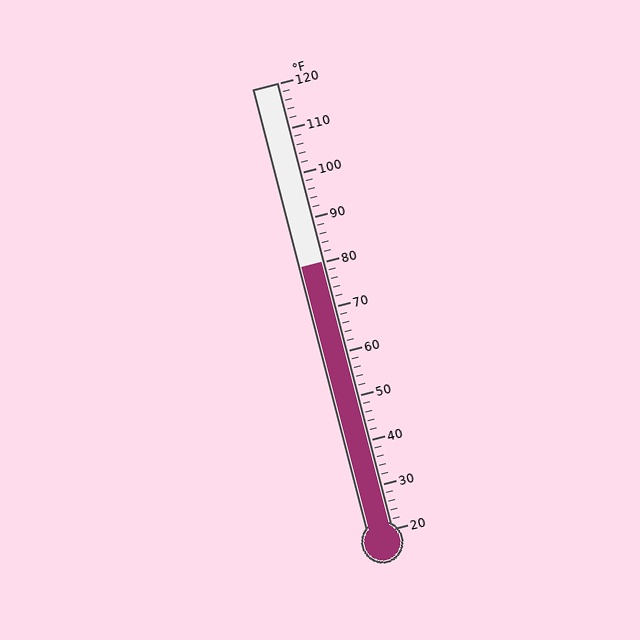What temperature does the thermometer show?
The thermometer shows approximately 80°F.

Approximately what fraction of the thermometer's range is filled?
The thermometer is filled to approximately 60% of its range.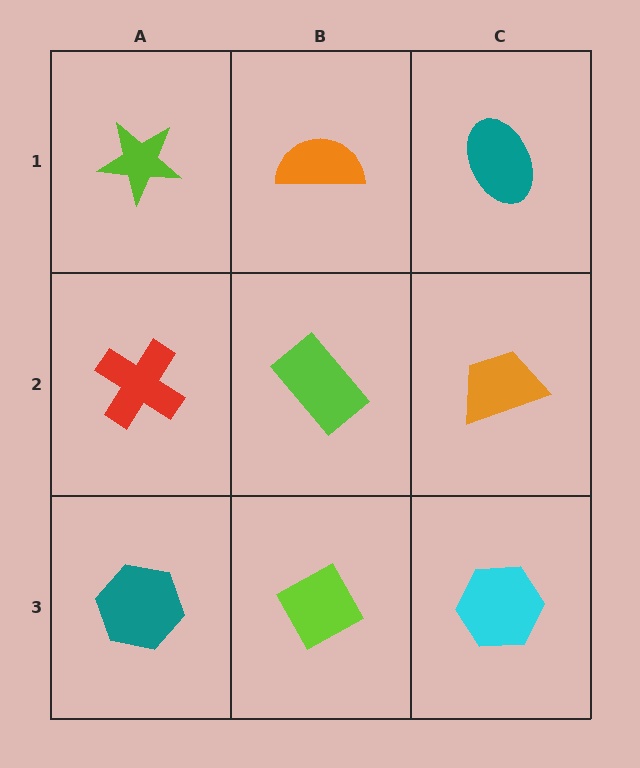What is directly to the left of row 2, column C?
A lime rectangle.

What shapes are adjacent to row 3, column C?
An orange trapezoid (row 2, column C), a lime diamond (row 3, column B).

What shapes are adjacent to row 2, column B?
An orange semicircle (row 1, column B), a lime diamond (row 3, column B), a red cross (row 2, column A), an orange trapezoid (row 2, column C).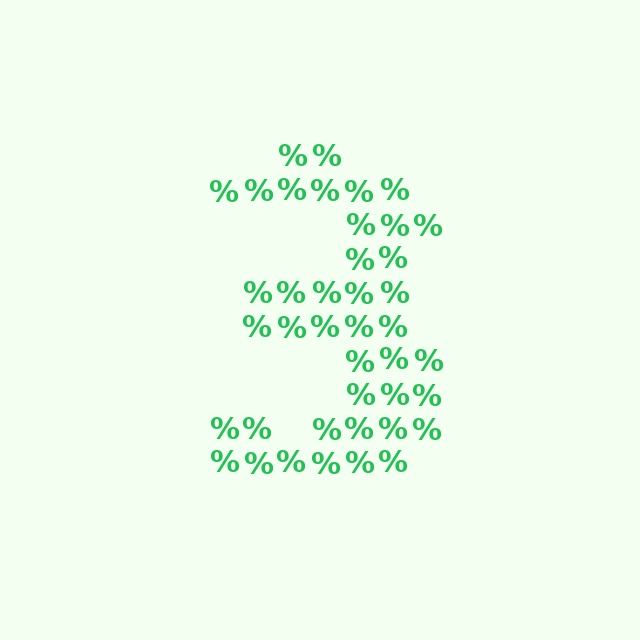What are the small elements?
The small elements are percent signs.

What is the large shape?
The large shape is the digit 3.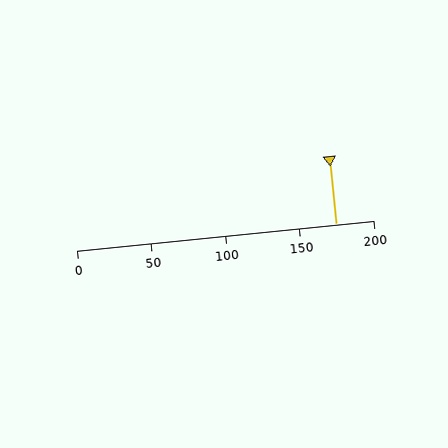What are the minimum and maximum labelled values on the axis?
The axis runs from 0 to 200.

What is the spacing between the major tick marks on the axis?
The major ticks are spaced 50 apart.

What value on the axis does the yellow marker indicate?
The marker indicates approximately 175.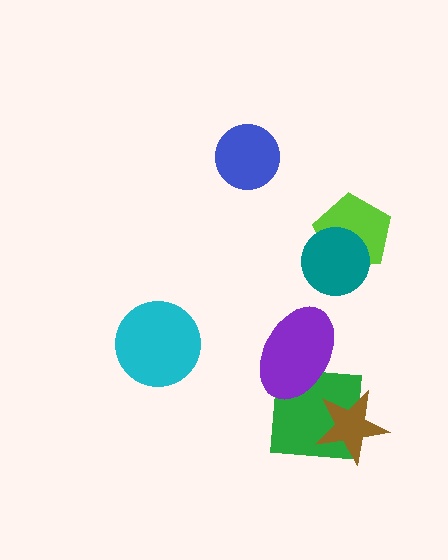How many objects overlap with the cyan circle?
0 objects overlap with the cyan circle.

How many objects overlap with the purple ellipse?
1 object overlaps with the purple ellipse.